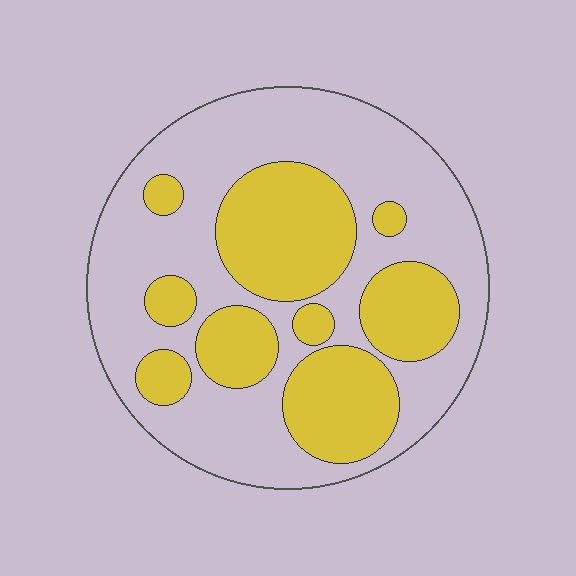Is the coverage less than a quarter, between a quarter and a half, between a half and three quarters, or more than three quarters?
Between a quarter and a half.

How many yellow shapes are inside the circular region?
9.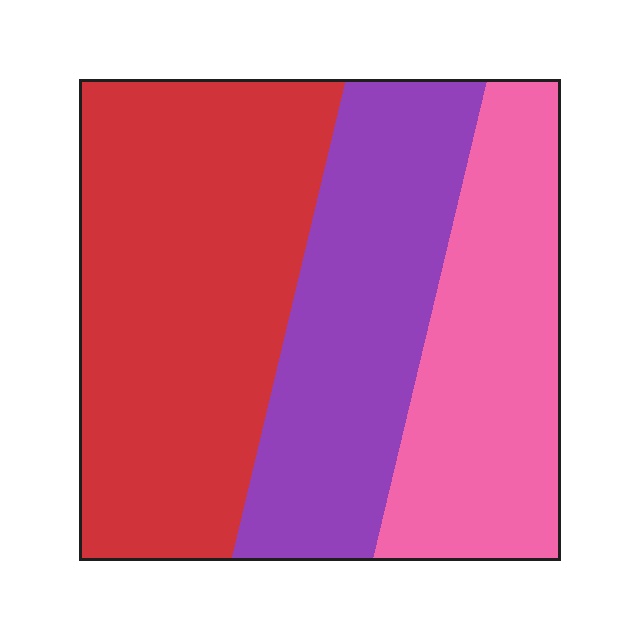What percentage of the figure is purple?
Purple covers 29% of the figure.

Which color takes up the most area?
Red, at roughly 45%.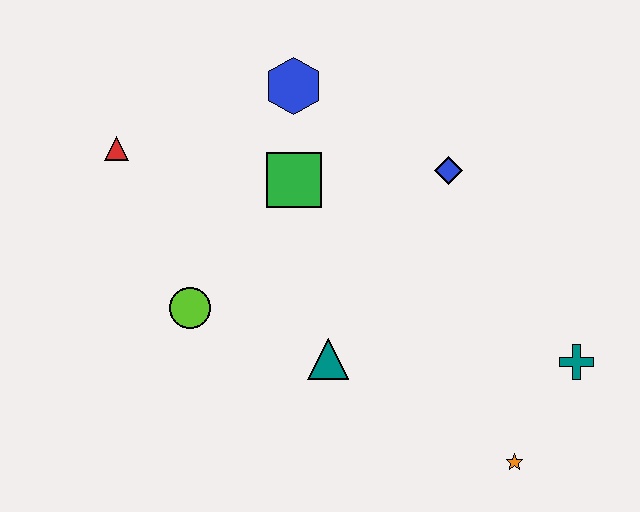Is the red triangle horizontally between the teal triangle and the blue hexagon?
No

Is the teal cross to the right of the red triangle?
Yes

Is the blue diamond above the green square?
Yes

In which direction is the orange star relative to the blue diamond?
The orange star is below the blue diamond.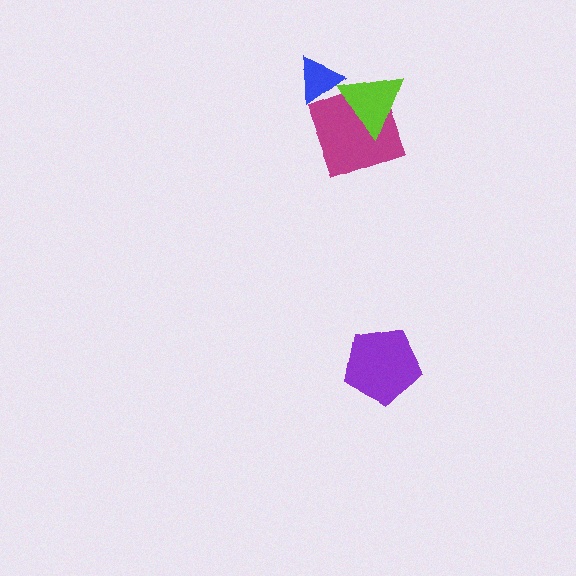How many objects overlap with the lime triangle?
2 objects overlap with the lime triangle.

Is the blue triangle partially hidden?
Yes, it is partially covered by another shape.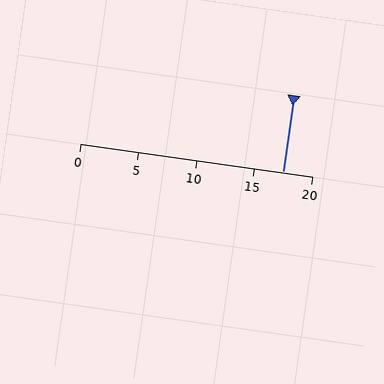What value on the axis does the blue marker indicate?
The marker indicates approximately 17.5.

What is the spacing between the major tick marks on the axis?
The major ticks are spaced 5 apart.